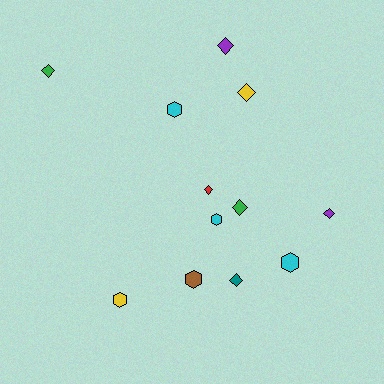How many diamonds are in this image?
There are 7 diamonds.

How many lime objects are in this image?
There are no lime objects.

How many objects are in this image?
There are 12 objects.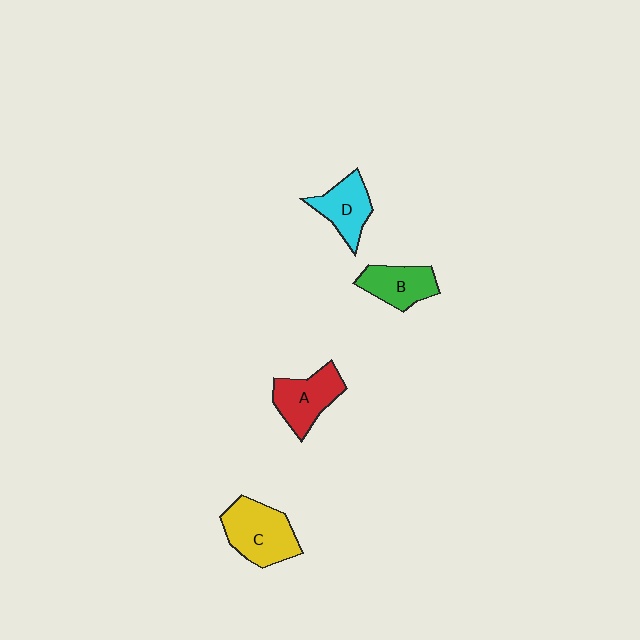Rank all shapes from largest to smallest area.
From largest to smallest: C (yellow), A (red), D (cyan), B (green).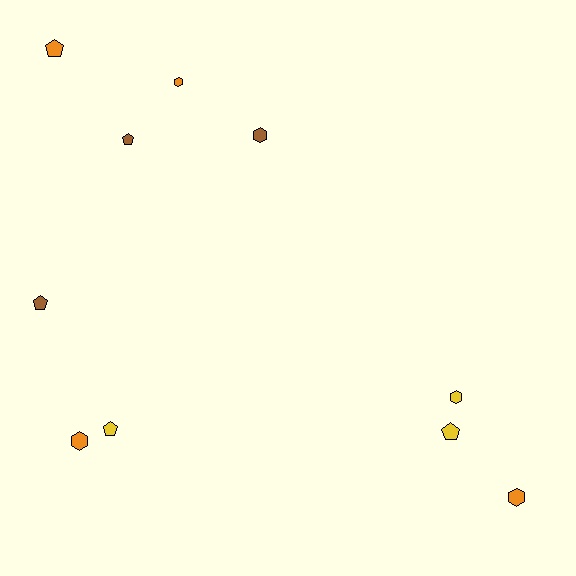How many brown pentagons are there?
There are 2 brown pentagons.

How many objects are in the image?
There are 10 objects.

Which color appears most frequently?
Orange, with 4 objects.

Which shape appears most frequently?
Pentagon, with 5 objects.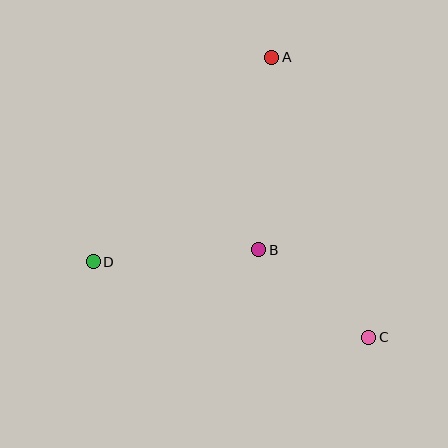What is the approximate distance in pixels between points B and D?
The distance between B and D is approximately 166 pixels.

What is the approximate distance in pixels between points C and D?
The distance between C and D is approximately 286 pixels.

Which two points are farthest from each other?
Points A and C are farthest from each other.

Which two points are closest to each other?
Points B and C are closest to each other.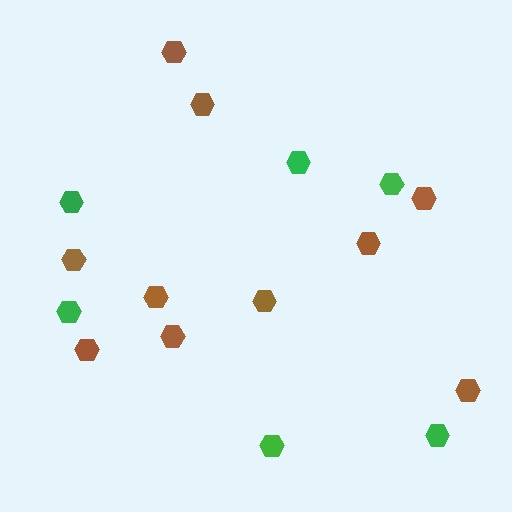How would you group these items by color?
There are 2 groups: one group of brown hexagons (10) and one group of green hexagons (6).